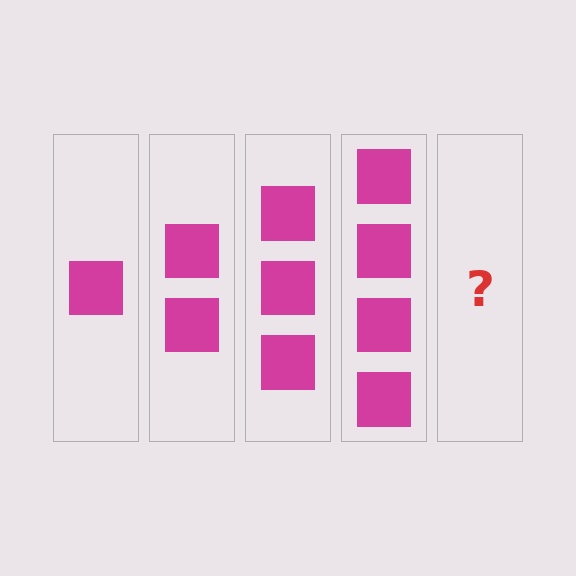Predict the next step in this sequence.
The next step is 5 squares.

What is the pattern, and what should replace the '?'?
The pattern is that each step adds one more square. The '?' should be 5 squares.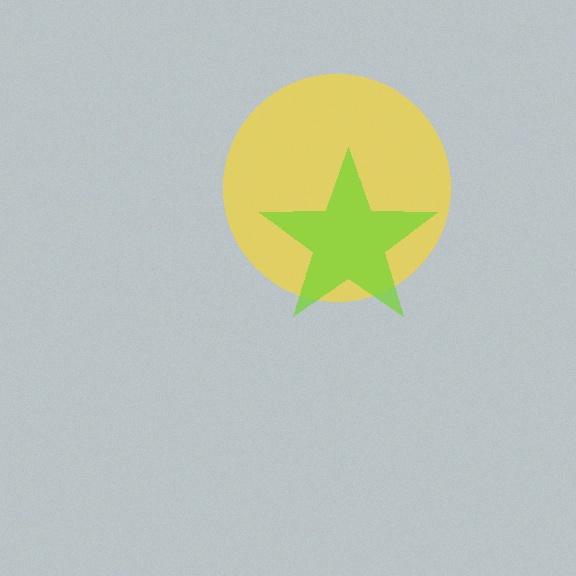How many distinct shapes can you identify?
There are 2 distinct shapes: a yellow circle, a lime star.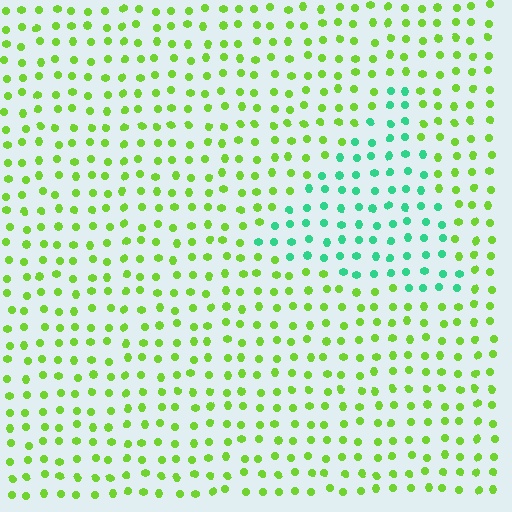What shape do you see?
I see a triangle.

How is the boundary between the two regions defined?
The boundary is defined purely by a slight shift in hue (about 58 degrees). Spacing, size, and orientation are identical on both sides.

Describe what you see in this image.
The image is filled with small lime elements in a uniform arrangement. A triangle-shaped region is visible where the elements are tinted to a slightly different hue, forming a subtle color boundary.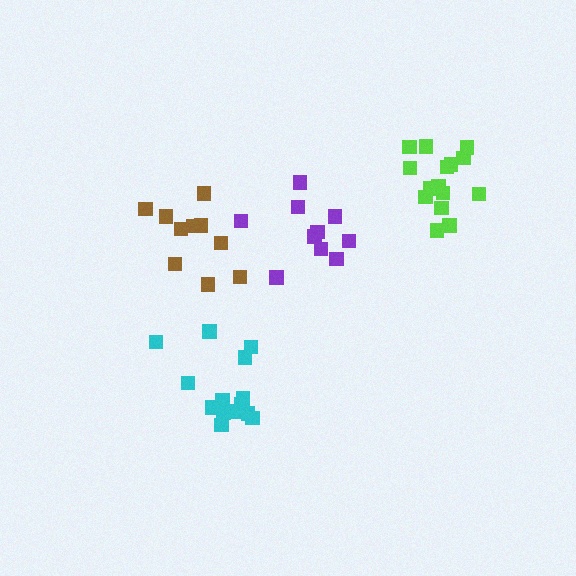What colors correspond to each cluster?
The clusters are colored: lime, purple, cyan, brown.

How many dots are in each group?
Group 1: 15 dots, Group 2: 10 dots, Group 3: 14 dots, Group 4: 10 dots (49 total).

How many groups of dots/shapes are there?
There are 4 groups.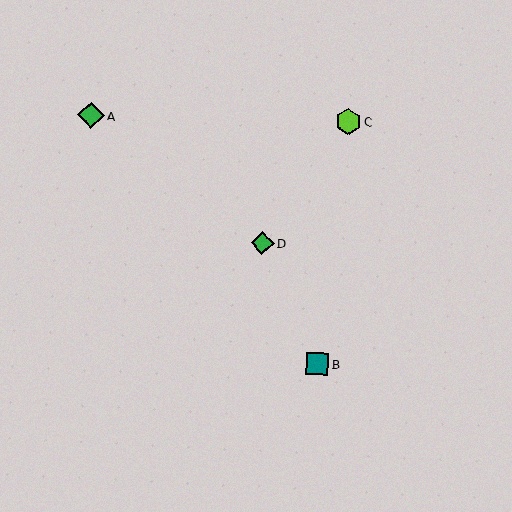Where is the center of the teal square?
The center of the teal square is at (317, 364).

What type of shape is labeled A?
Shape A is a green diamond.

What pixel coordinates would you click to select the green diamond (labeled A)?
Click at (91, 115) to select the green diamond A.